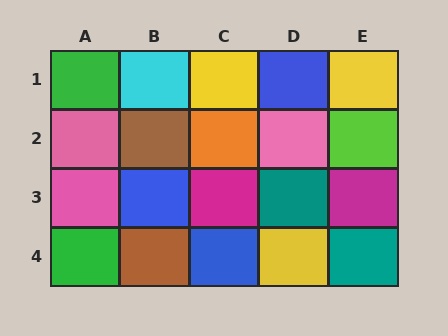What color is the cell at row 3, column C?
Magenta.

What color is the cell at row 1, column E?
Yellow.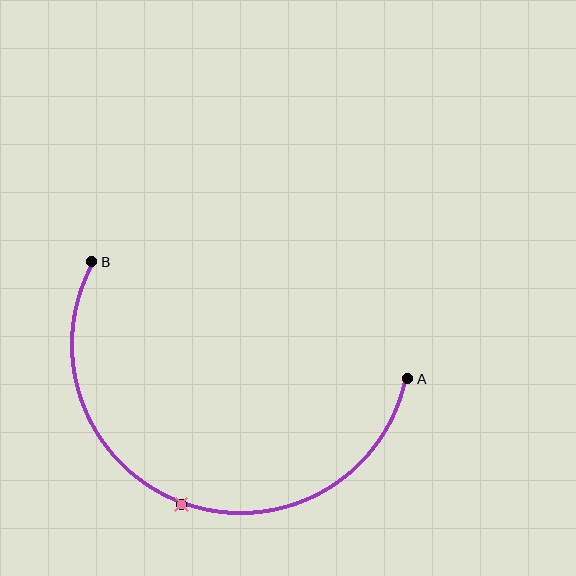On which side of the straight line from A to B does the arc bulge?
The arc bulges below the straight line connecting A and B.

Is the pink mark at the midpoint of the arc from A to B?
Yes. The pink mark lies on the arc at equal arc-length from both A and B — it is the arc midpoint.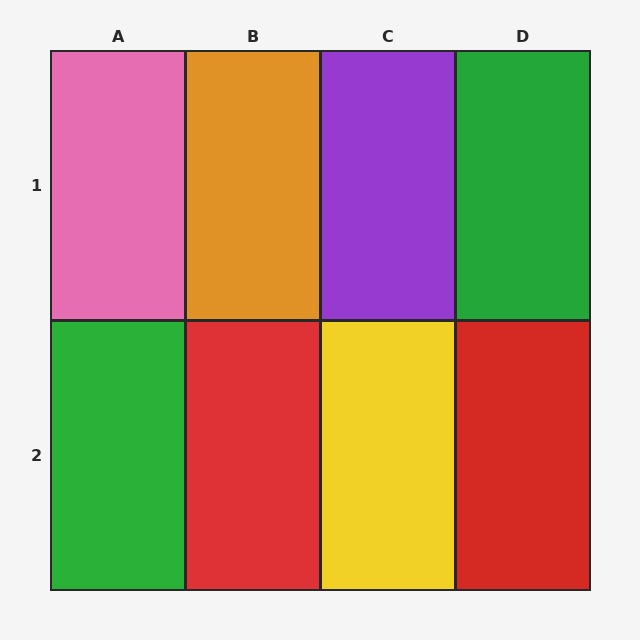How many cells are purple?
1 cell is purple.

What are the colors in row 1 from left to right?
Pink, orange, purple, green.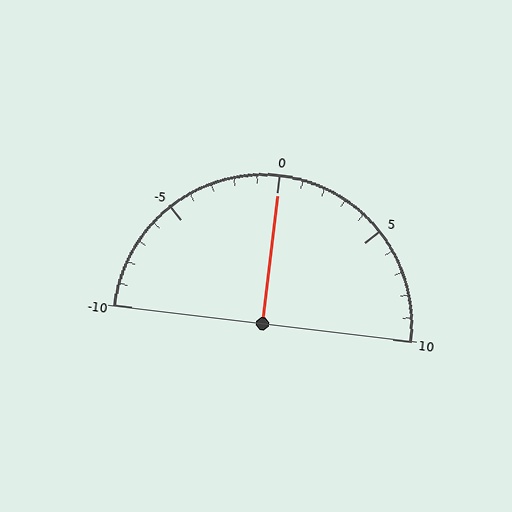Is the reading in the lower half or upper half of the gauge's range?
The reading is in the upper half of the range (-10 to 10).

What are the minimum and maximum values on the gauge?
The gauge ranges from -10 to 10.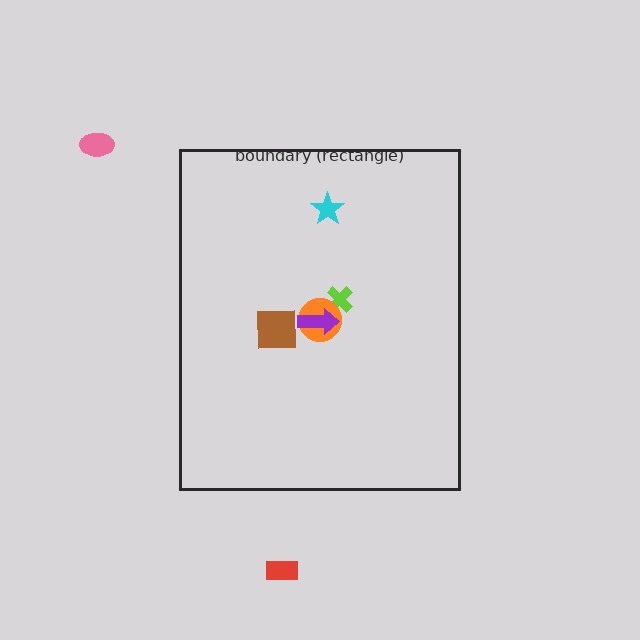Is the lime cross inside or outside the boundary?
Inside.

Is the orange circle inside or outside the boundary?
Inside.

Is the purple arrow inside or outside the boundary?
Inside.